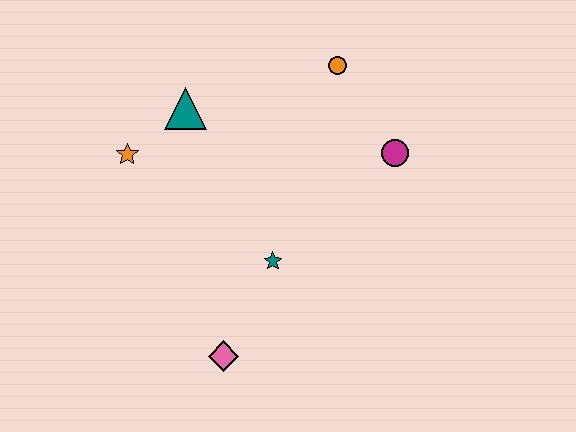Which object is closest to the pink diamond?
The teal star is closest to the pink diamond.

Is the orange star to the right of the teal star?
No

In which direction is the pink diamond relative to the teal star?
The pink diamond is below the teal star.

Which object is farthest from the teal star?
The orange circle is farthest from the teal star.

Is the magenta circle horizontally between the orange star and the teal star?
No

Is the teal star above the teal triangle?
No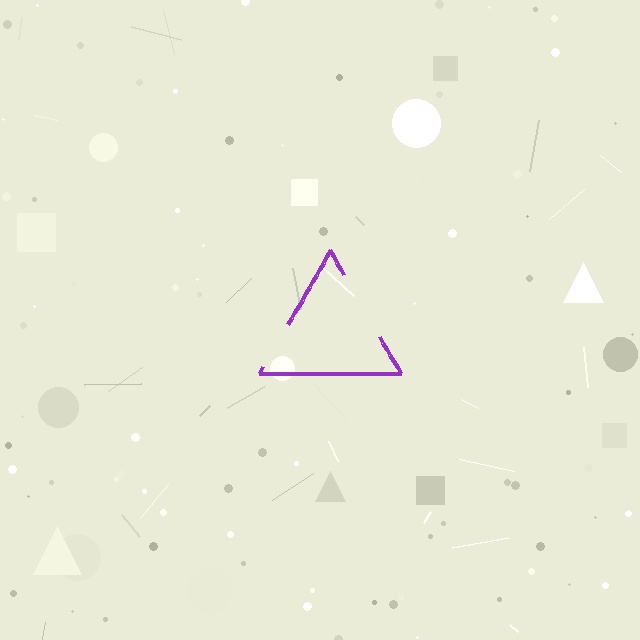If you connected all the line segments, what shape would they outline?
They would outline a triangle.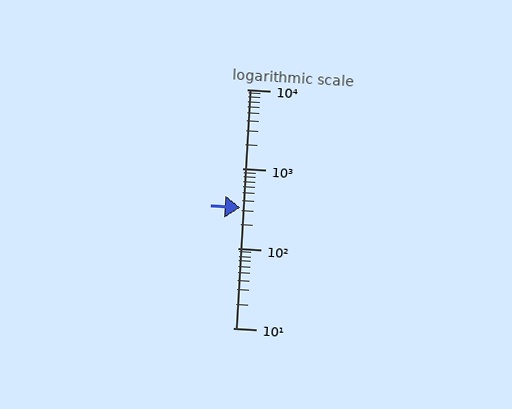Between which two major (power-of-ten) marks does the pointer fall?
The pointer is between 100 and 1000.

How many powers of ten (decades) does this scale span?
The scale spans 3 decades, from 10 to 10000.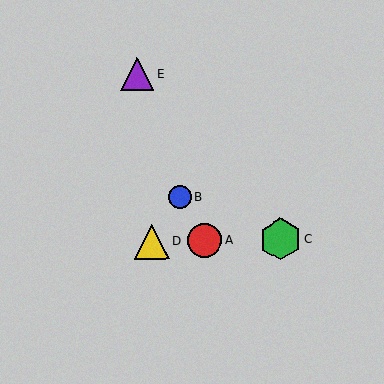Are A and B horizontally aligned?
No, A is at y≈240 and B is at y≈197.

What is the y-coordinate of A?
Object A is at y≈240.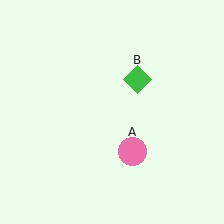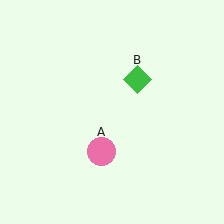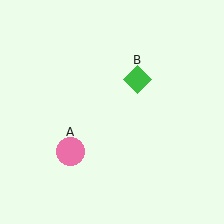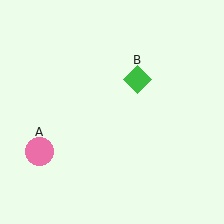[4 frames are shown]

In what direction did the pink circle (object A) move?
The pink circle (object A) moved left.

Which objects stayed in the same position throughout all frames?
Green diamond (object B) remained stationary.